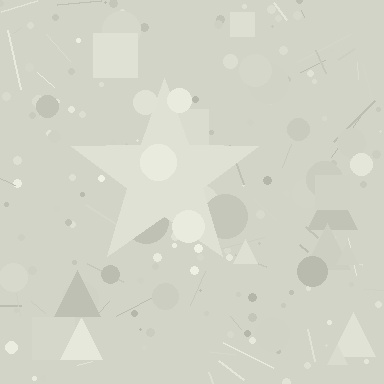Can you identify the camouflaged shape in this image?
The camouflaged shape is a star.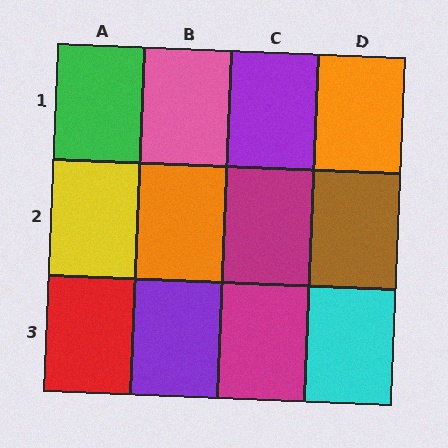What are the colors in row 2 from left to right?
Yellow, orange, magenta, brown.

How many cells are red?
1 cell is red.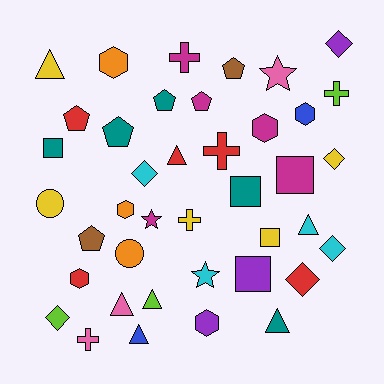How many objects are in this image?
There are 40 objects.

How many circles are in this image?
There are 2 circles.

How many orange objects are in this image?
There are 3 orange objects.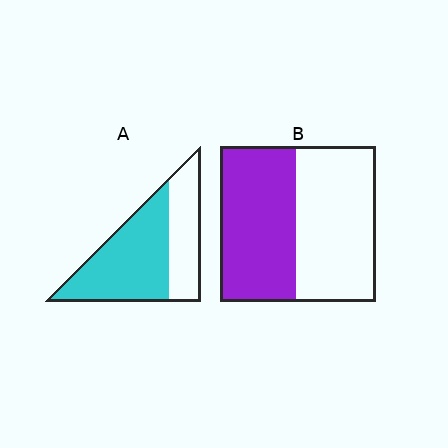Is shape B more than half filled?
Roughly half.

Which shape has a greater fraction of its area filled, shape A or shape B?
Shape A.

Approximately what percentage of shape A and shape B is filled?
A is approximately 65% and B is approximately 50%.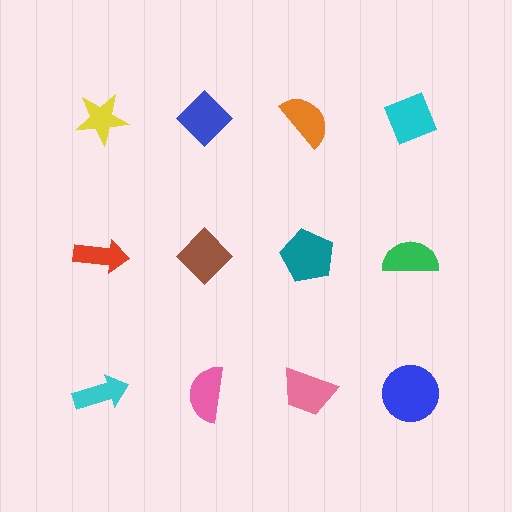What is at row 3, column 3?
A pink trapezoid.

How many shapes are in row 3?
4 shapes.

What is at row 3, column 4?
A blue circle.